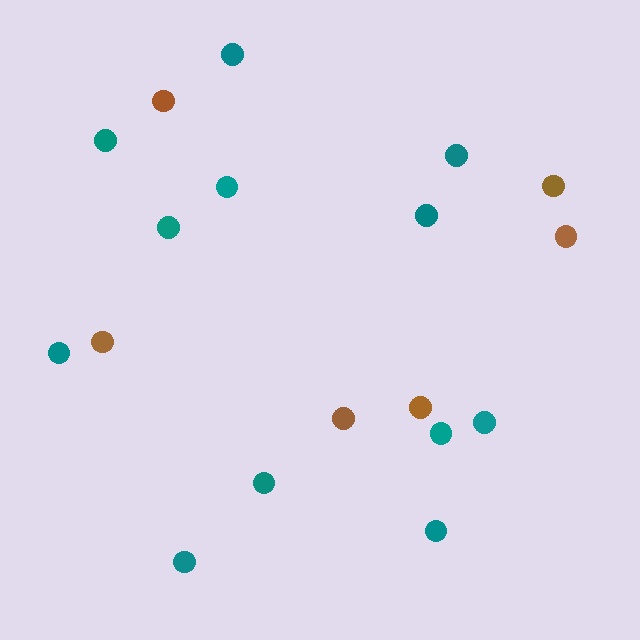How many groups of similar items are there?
There are 2 groups: one group of brown circles (6) and one group of teal circles (12).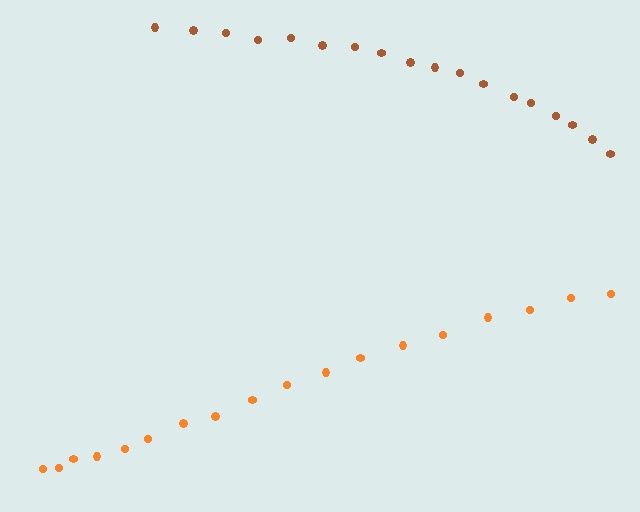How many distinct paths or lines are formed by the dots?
There are 2 distinct paths.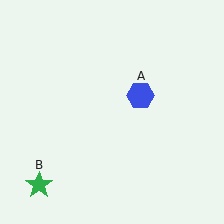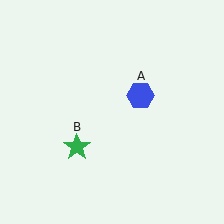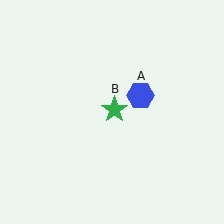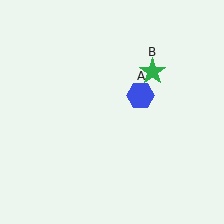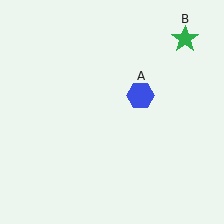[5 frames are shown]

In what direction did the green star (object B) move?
The green star (object B) moved up and to the right.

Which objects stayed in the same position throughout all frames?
Blue hexagon (object A) remained stationary.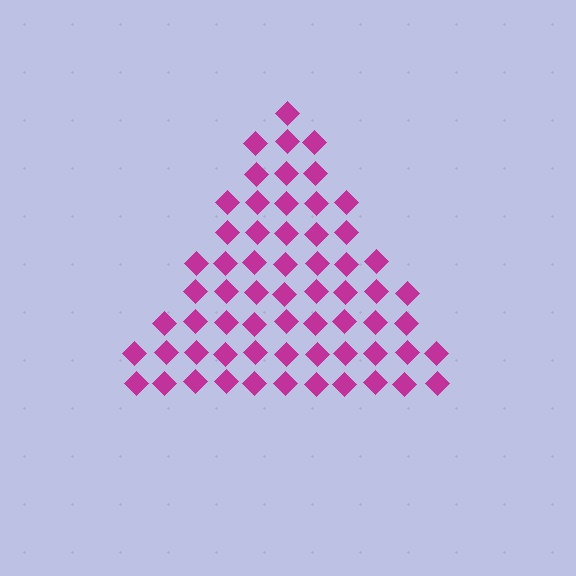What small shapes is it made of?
It is made of small diamonds.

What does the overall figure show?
The overall figure shows a triangle.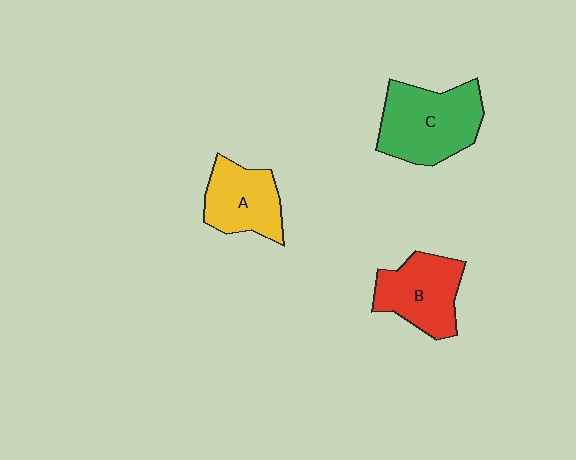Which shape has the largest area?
Shape C (green).